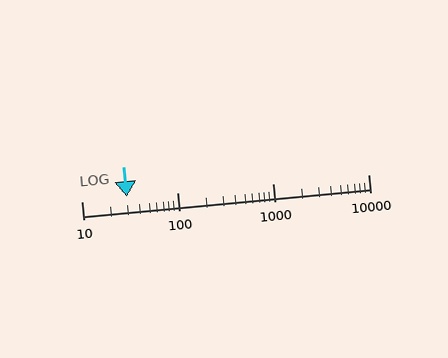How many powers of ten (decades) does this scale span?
The scale spans 3 decades, from 10 to 10000.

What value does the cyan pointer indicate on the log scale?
The pointer indicates approximately 30.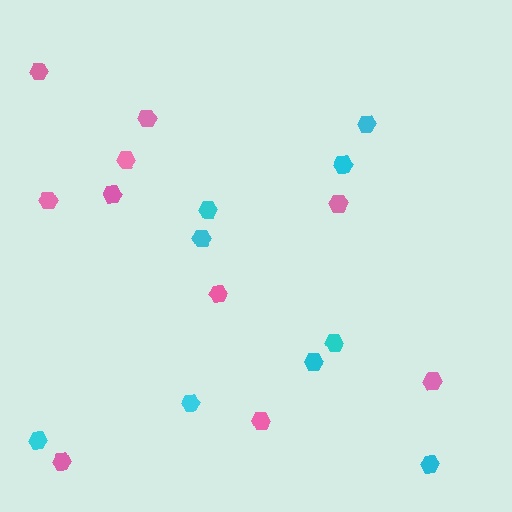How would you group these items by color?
There are 2 groups: one group of cyan hexagons (9) and one group of pink hexagons (10).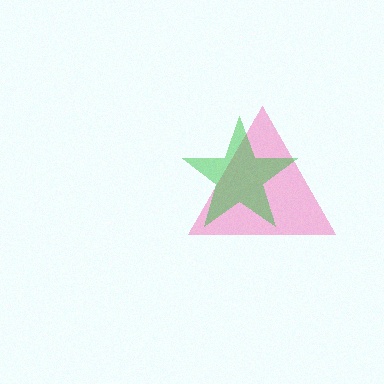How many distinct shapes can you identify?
There are 2 distinct shapes: a pink triangle, a green star.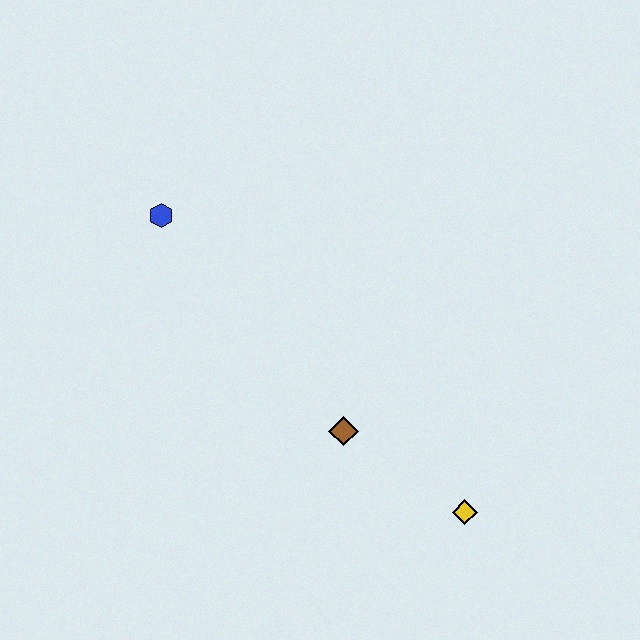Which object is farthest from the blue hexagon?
The yellow diamond is farthest from the blue hexagon.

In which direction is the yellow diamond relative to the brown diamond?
The yellow diamond is to the right of the brown diamond.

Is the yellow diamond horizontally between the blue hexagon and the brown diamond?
No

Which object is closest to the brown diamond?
The yellow diamond is closest to the brown diamond.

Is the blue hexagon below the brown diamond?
No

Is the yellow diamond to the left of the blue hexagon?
No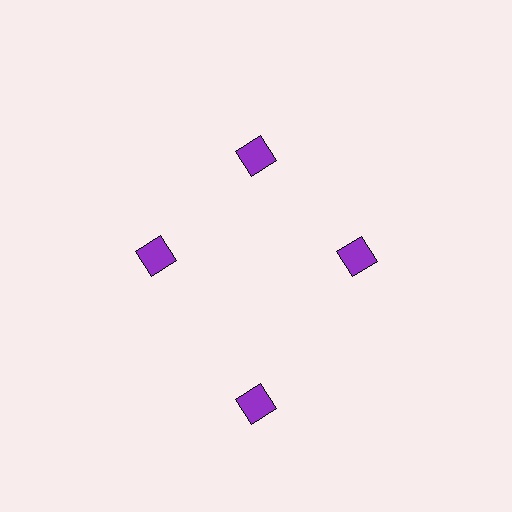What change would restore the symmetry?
The symmetry would be restored by moving it inward, back onto the ring so that all 4 diamonds sit at equal angles and equal distance from the center.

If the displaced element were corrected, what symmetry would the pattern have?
It would have 4-fold rotational symmetry — the pattern would map onto itself every 90 degrees.